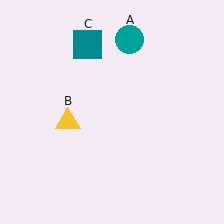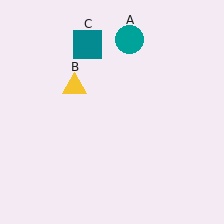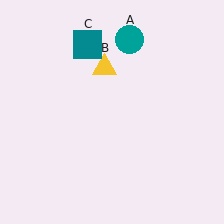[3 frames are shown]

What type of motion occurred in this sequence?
The yellow triangle (object B) rotated clockwise around the center of the scene.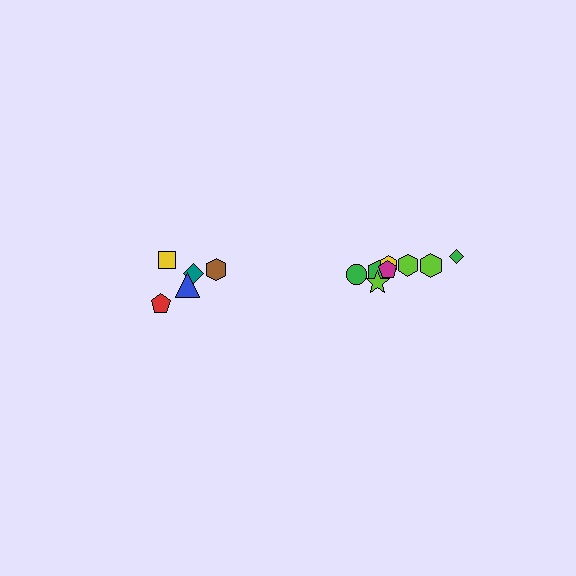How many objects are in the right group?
There are 8 objects.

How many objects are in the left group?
There are 5 objects.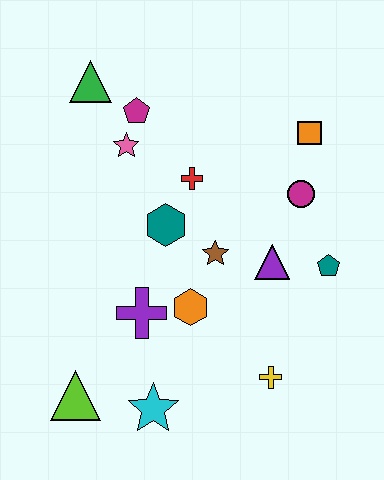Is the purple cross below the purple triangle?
Yes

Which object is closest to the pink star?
The magenta pentagon is closest to the pink star.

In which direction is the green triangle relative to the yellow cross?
The green triangle is above the yellow cross.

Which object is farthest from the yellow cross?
The green triangle is farthest from the yellow cross.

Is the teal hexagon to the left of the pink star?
No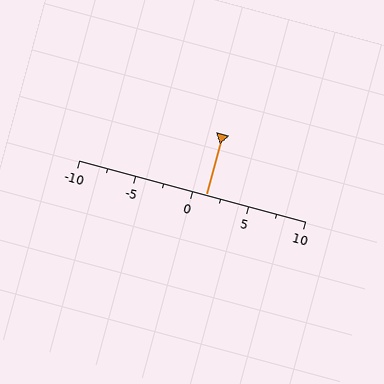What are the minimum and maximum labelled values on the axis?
The axis runs from -10 to 10.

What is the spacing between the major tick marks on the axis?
The major ticks are spaced 5 apart.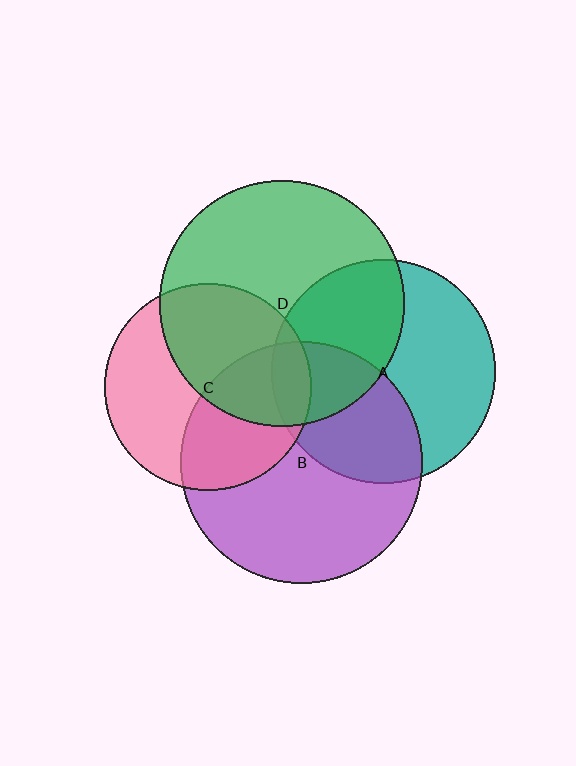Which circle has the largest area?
Circle D (green).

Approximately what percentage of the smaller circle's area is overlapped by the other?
Approximately 25%.